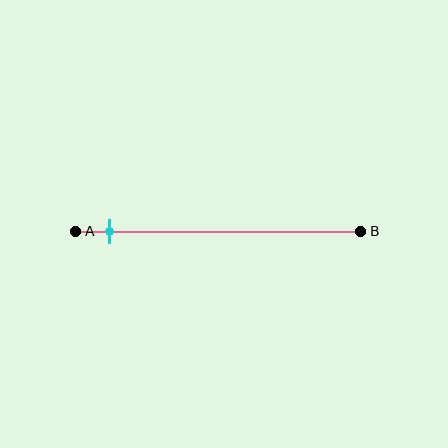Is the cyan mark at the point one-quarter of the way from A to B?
No, the mark is at about 10% from A, not at the 25% one-quarter point.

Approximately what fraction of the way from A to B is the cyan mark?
The cyan mark is approximately 10% of the way from A to B.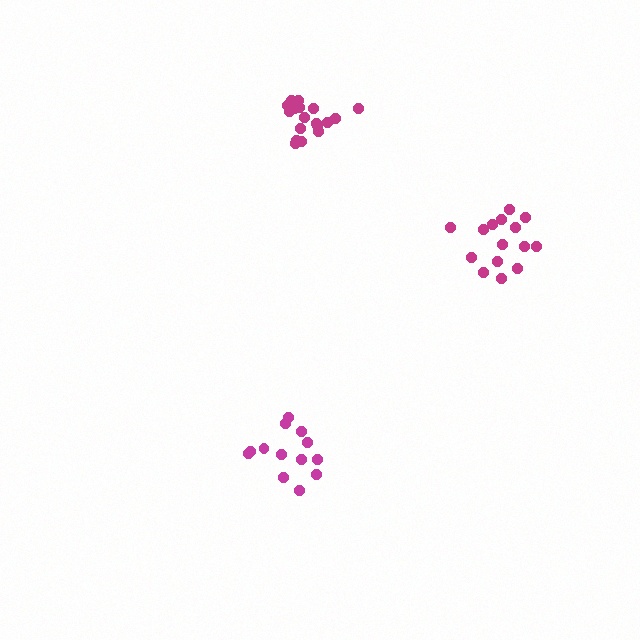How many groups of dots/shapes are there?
There are 3 groups.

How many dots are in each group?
Group 1: 13 dots, Group 2: 19 dots, Group 3: 15 dots (47 total).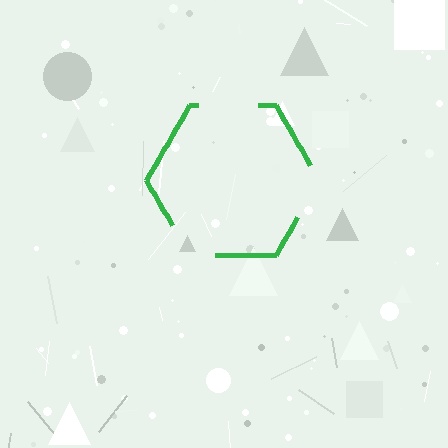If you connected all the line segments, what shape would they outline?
They would outline a hexagon.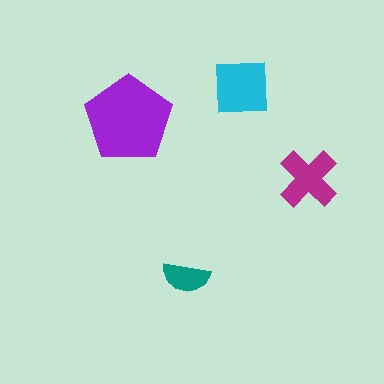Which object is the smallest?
The teal semicircle.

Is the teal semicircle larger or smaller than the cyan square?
Smaller.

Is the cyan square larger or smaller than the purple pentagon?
Smaller.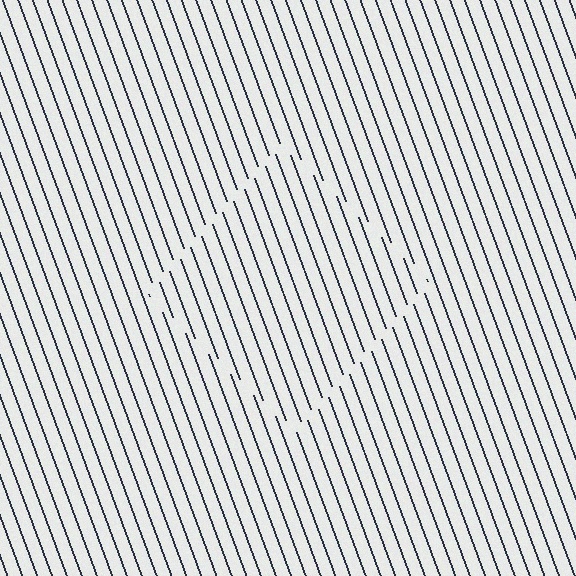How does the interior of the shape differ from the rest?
The interior of the shape contains the same grating, shifted by half a period — the contour is defined by the phase discontinuity where line-ends from the inner and outer gratings abut.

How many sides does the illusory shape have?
4 sides — the line-ends trace a square.